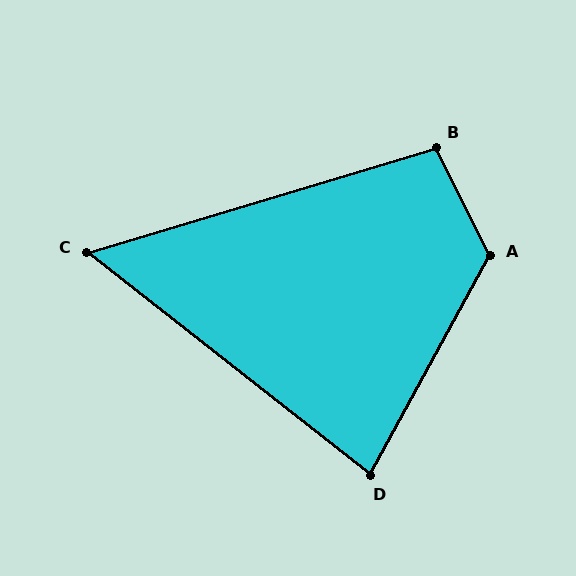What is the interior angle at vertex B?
Approximately 100 degrees (obtuse).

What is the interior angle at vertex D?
Approximately 80 degrees (acute).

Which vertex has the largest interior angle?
A, at approximately 125 degrees.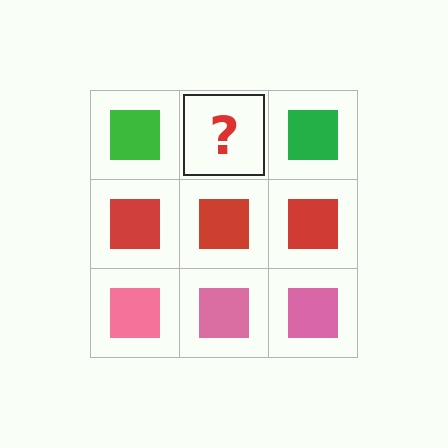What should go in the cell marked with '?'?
The missing cell should contain a green square.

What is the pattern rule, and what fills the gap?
The rule is that each row has a consistent color. The gap should be filled with a green square.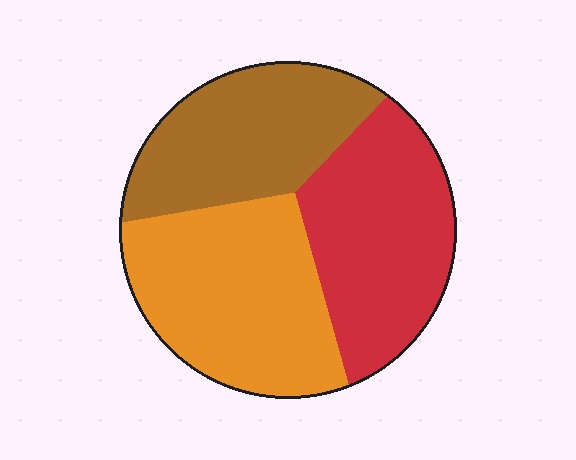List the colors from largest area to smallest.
From largest to smallest: orange, red, brown.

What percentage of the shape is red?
Red covers about 35% of the shape.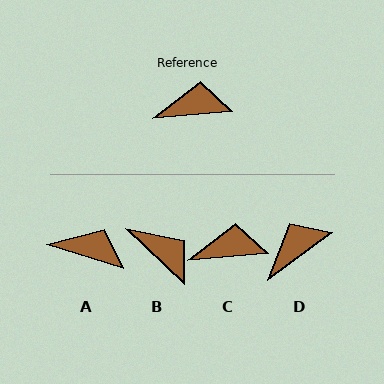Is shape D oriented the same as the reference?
No, it is off by about 31 degrees.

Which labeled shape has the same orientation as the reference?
C.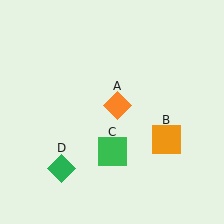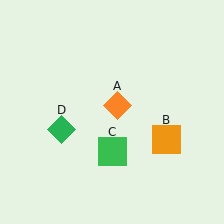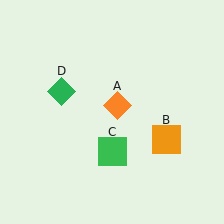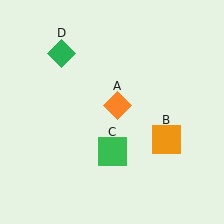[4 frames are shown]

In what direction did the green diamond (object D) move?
The green diamond (object D) moved up.